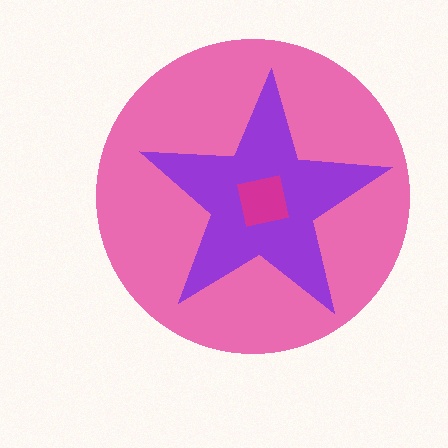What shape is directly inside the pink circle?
The purple star.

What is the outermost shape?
The pink circle.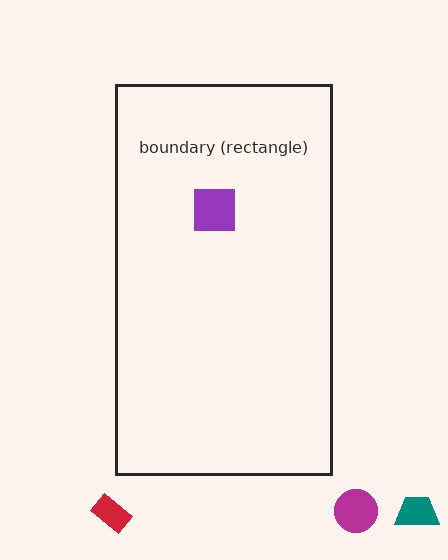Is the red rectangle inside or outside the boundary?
Outside.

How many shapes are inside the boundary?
1 inside, 3 outside.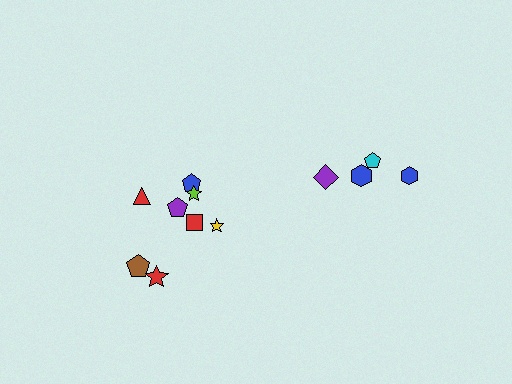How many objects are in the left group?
There are 8 objects.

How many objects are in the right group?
There are 4 objects.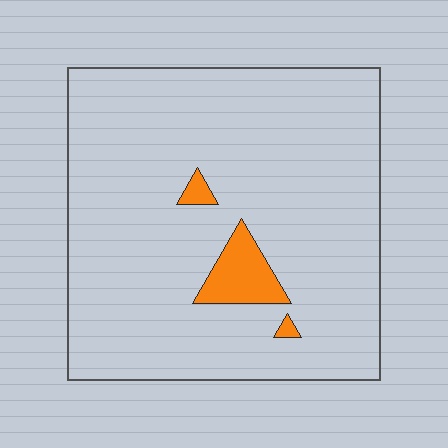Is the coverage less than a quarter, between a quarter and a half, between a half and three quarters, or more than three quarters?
Less than a quarter.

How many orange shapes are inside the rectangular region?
3.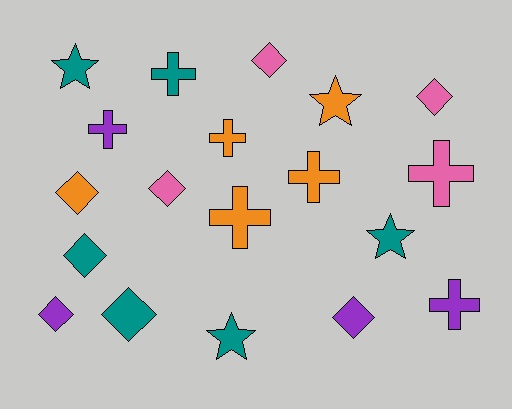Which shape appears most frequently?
Diamond, with 8 objects.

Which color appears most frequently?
Teal, with 6 objects.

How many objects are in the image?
There are 19 objects.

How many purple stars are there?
There are no purple stars.